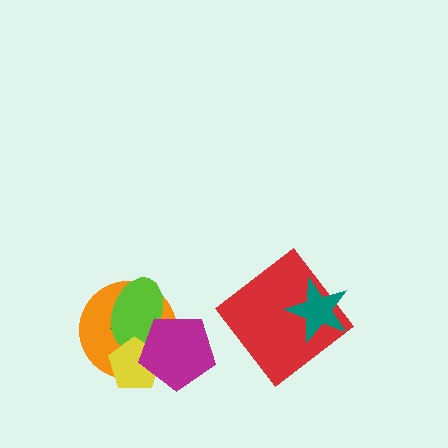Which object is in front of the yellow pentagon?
The magenta pentagon is in front of the yellow pentagon.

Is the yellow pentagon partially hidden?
Yes, it is partially covered by another shape.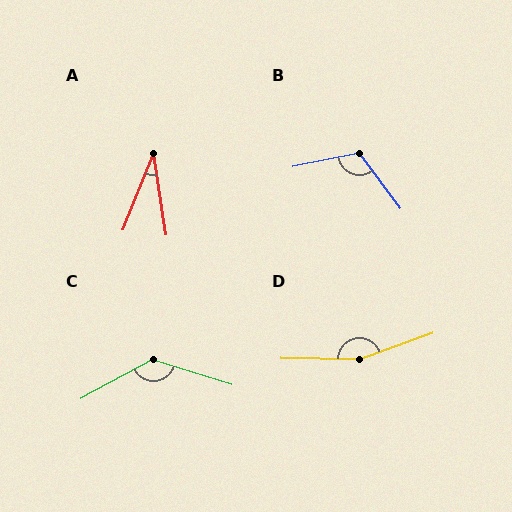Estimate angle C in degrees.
Approximately 134 degrees.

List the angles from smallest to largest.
A (30°), B (115°), C (134°), D (159°).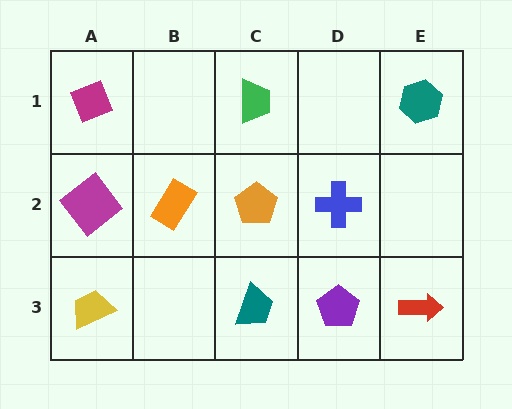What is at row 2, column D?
A blue cross.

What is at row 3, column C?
A teal trapezoid.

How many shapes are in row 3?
4 shapes.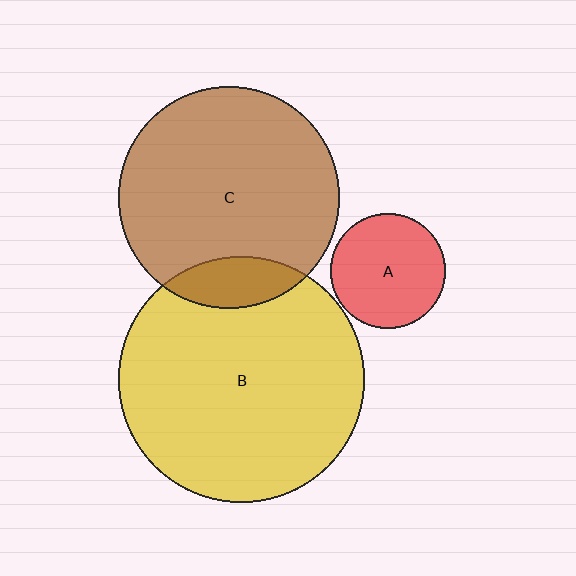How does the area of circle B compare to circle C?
Approximately 1.2 times.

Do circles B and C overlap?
Yes.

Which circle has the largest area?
Circle B (yellow).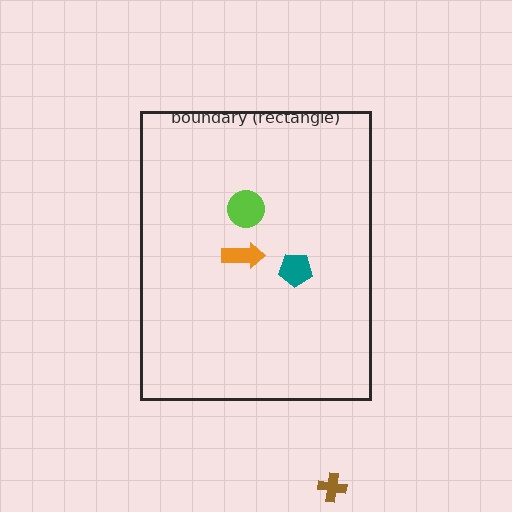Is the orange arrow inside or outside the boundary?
Inside.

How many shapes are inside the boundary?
3 inside, 1 outside.